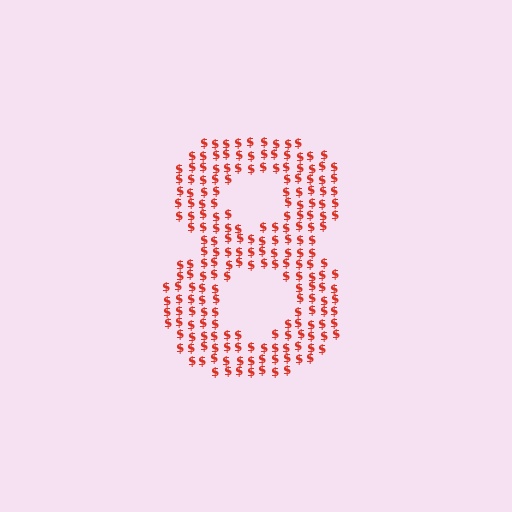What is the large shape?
The large shape is the digit 8.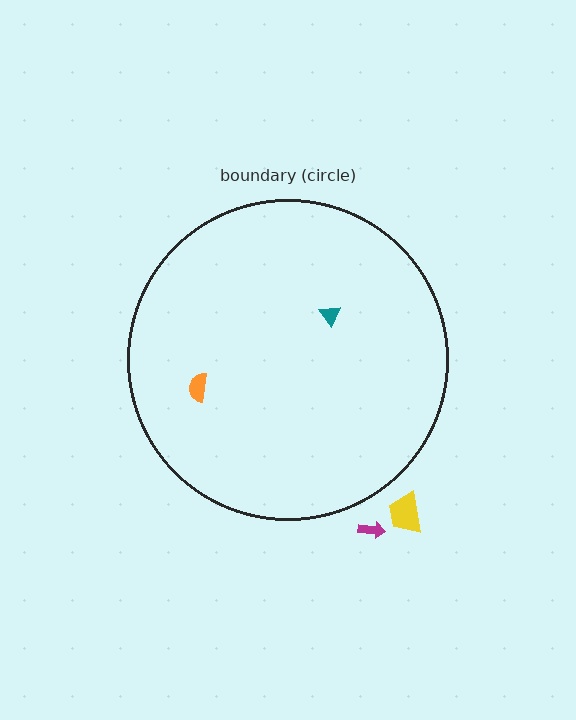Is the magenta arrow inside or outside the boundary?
Outside.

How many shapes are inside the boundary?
2 inside, 2 outside.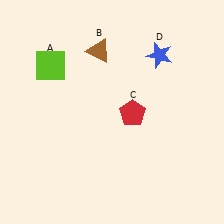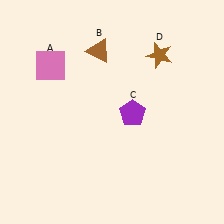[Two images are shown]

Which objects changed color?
A changed from lime to pink. C changed from red to purple. D changed from blue to brown.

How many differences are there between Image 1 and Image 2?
There are 3 differences between the two images.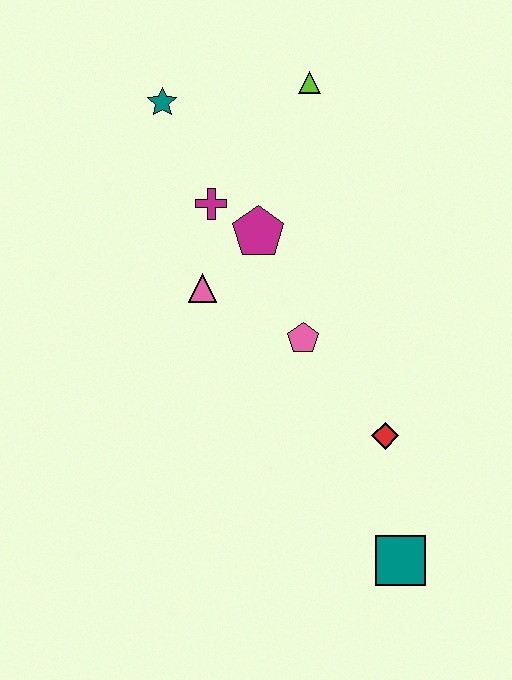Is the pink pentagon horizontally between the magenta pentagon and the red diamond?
Yes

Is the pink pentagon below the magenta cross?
Yes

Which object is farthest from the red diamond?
The teal star is farthest from the red diamond.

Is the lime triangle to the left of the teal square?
Yes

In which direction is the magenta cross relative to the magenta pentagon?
The magenta cross is to the left of the magenta pentagon.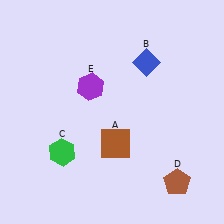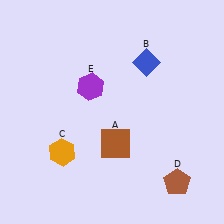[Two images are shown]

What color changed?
The hexagon (C) changed from green in Image 1 to orange in Image 2.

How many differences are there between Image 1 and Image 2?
There is 1 difference between the two images.